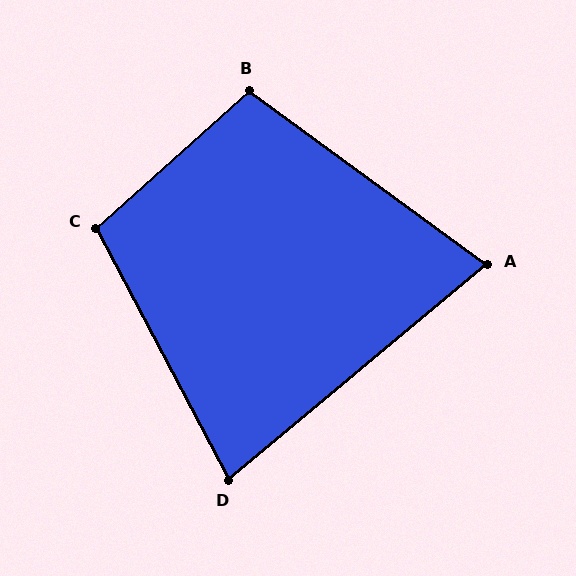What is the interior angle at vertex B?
Approximately 102 degrees (obtuse).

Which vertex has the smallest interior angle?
A, at approximately 76 degrees.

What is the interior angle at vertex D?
Approximately 78 degrees (acute).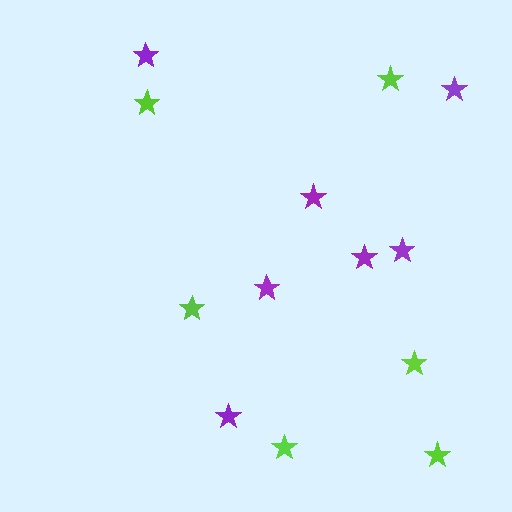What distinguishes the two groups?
There are 2 groups: one group of purple stars (7) and one group of lime stars (6).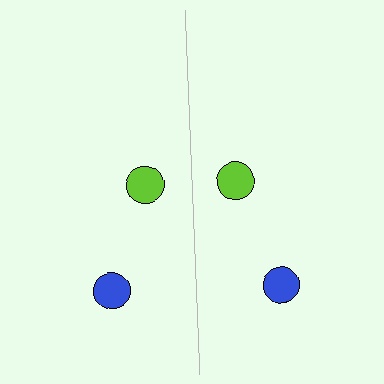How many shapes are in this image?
There are 4 shapes in this image.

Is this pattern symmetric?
Yes, this pattern has bilateral (reflection) symmetry.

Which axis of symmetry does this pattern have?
The pattern has a vertical axis of symmetry running through the center of the image.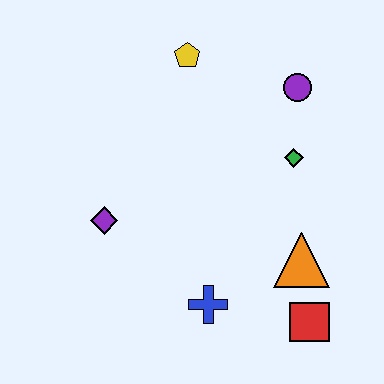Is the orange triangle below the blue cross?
No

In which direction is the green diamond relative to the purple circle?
The green diamond is below the purple circle.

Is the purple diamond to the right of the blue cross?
No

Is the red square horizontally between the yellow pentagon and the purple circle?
No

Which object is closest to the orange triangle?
The red square is closest to the orange triangle.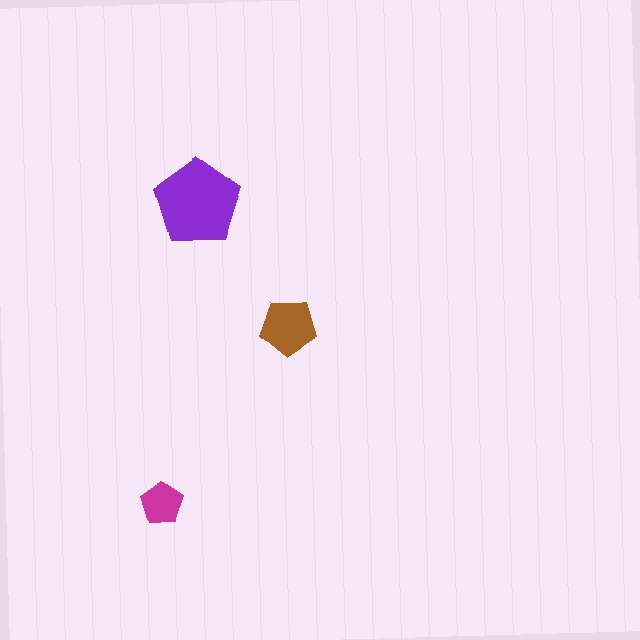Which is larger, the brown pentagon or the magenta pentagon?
The brown one.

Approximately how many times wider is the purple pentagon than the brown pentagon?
About 1.5 times wider.